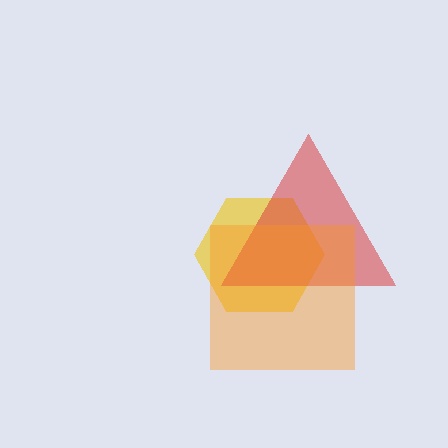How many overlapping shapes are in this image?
There are 3 overlapping shapes in the image.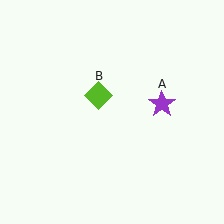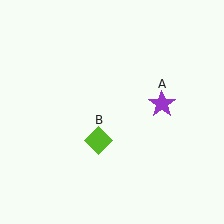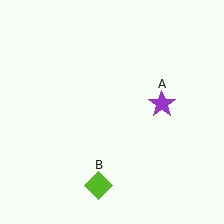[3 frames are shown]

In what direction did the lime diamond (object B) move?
The lime diamond (object B) moved down.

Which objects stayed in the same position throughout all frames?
Purple star (object A) remained stationary.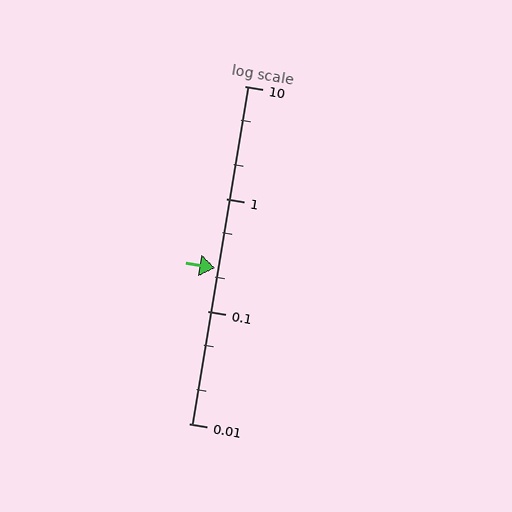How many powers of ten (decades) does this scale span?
The scale spans 3 decades, from 0.01 to 10.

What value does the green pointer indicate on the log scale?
The pointer indicates approximately 0.24.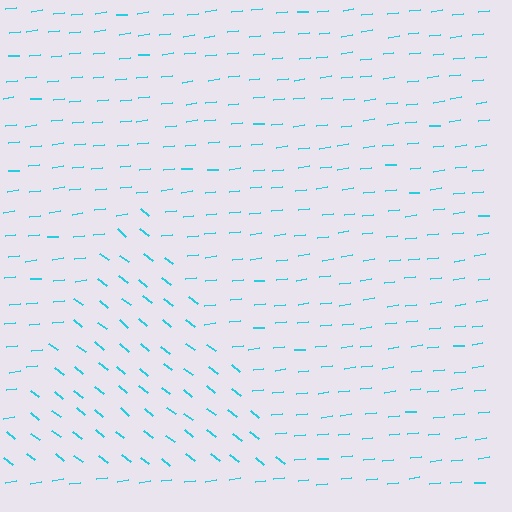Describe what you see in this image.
The image is filled with small cyan line segments. A triangle region in the image has lines oriented differently from the surrounding lines, creating a visible texture boundary.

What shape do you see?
I see a triangle.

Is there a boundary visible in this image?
Yes, there is a texture boundary formed by a change in line orientation.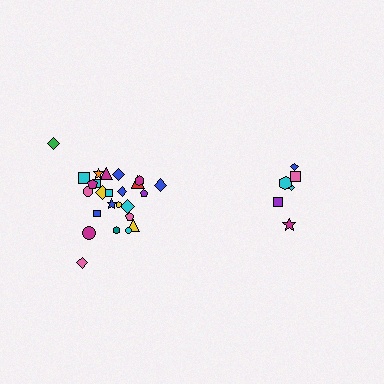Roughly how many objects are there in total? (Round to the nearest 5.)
Roughly 30 objects in total.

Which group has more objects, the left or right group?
The left group.